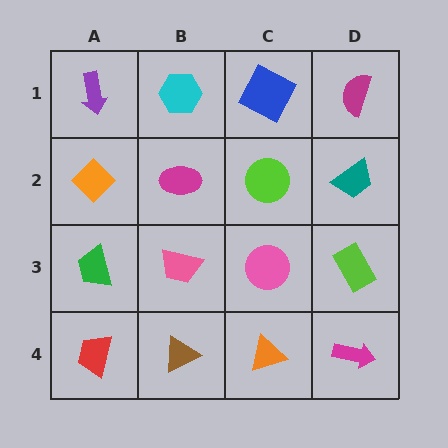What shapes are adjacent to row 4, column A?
A green trapezoid (row 3, column A), a brown triangle (row 4, column B).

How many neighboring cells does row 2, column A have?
3.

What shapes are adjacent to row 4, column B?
A pink trapezoid (row 3, column B), a red trapezoid (row 4, column A), an orange triangle (row 4, column C).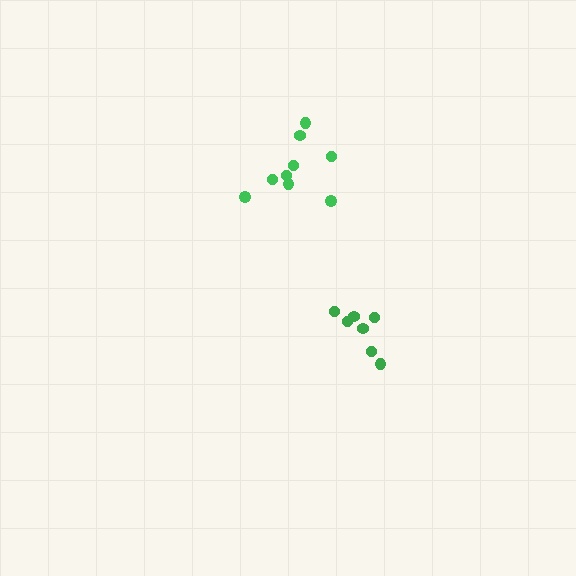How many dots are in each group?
Group 1: 7 dots, Group 2: 9 dots (16 total).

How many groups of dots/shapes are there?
There are 2 groups.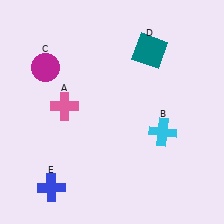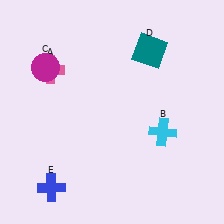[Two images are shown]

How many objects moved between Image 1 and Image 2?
1 object moved between the two images.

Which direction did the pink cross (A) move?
The pink cross (A) moved up.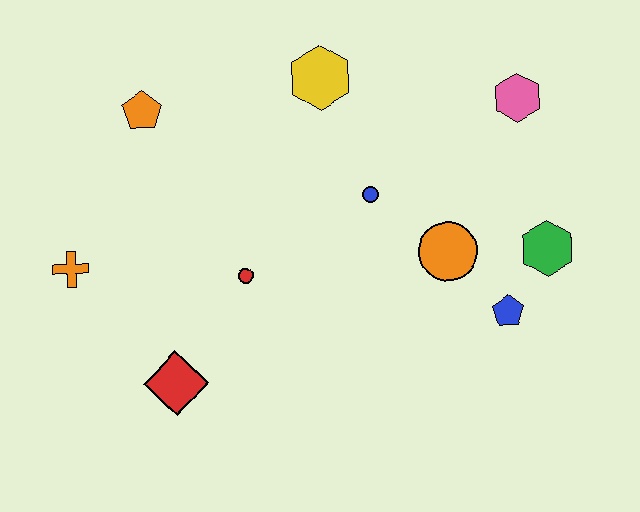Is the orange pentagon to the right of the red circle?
No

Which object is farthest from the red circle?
The pink hexagon is farthest from the red circle.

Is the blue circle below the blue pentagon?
No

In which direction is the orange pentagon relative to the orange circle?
The orange pentagon is to the left of the orange circle.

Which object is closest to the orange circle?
The blue pentagon is closest to the orange circle.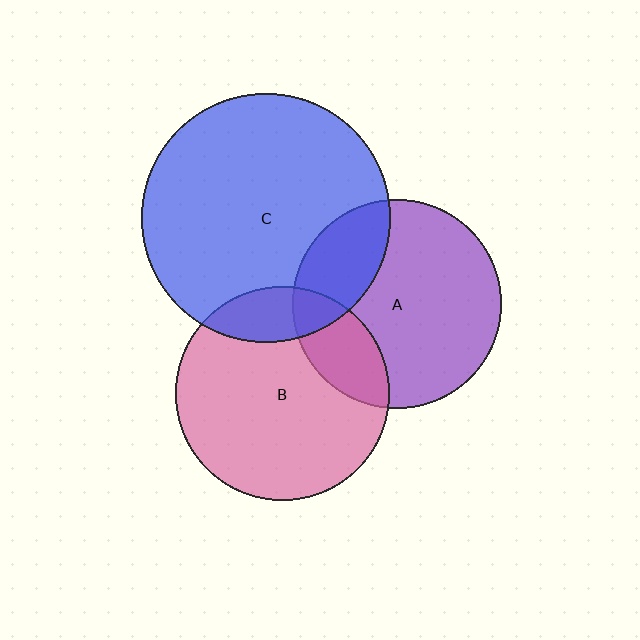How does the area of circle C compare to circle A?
Approximately 1.4 times.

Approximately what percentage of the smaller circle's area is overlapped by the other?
Approximately 15%.